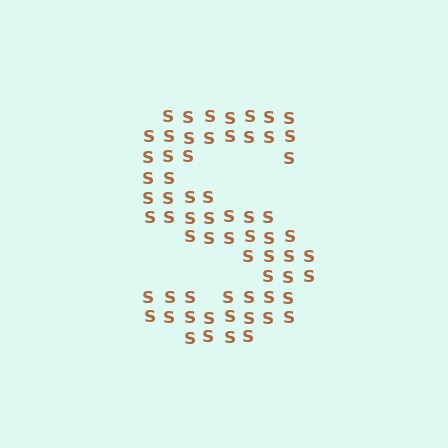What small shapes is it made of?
It is made of small letter S's.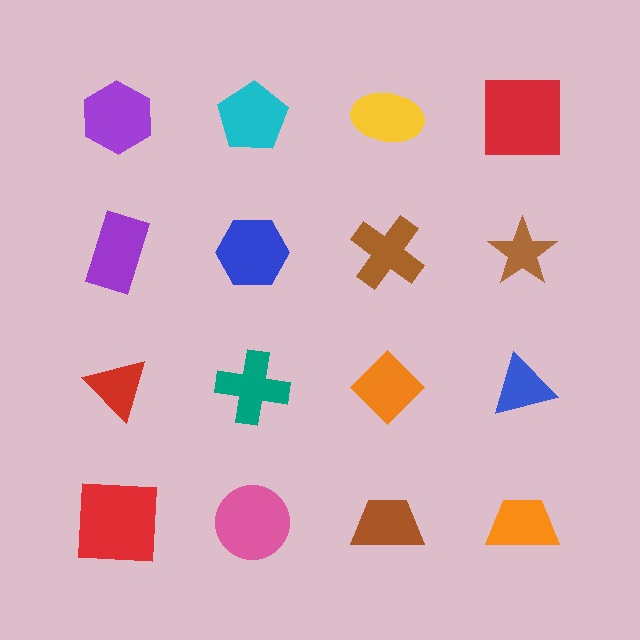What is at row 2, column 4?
A brown star.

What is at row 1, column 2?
A cyan pentagon.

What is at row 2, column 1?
A purple rectangle.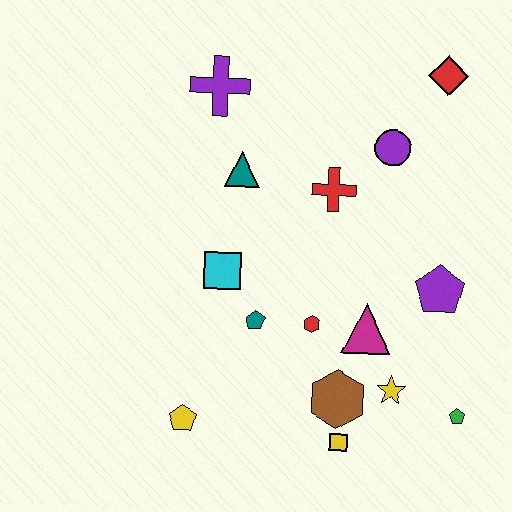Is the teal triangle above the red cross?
Yes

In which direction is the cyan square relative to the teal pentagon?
The cyan square is above the teal pentagon.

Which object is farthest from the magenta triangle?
The purple cross is farthest from the magenta triangle.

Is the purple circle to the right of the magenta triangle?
Yes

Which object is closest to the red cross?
The purple circle is closest to the red cross.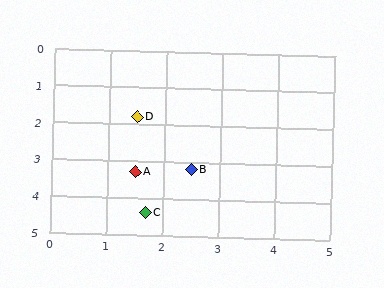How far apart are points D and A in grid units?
Points D and A are about 1.5 grid units apart.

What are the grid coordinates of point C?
Point C is at approximately (1.7, 4.4).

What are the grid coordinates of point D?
Point D is at approximately (1.5, 1.8).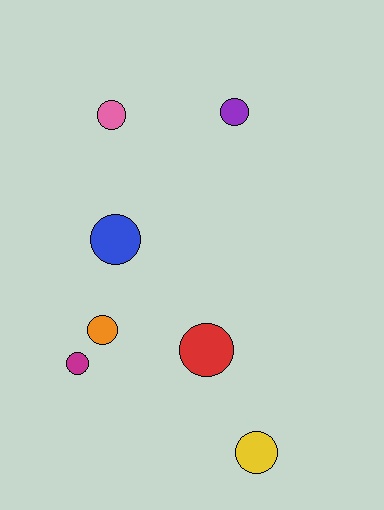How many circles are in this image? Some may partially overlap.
There are 7 circles.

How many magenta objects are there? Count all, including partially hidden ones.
There is 1 magenta object.